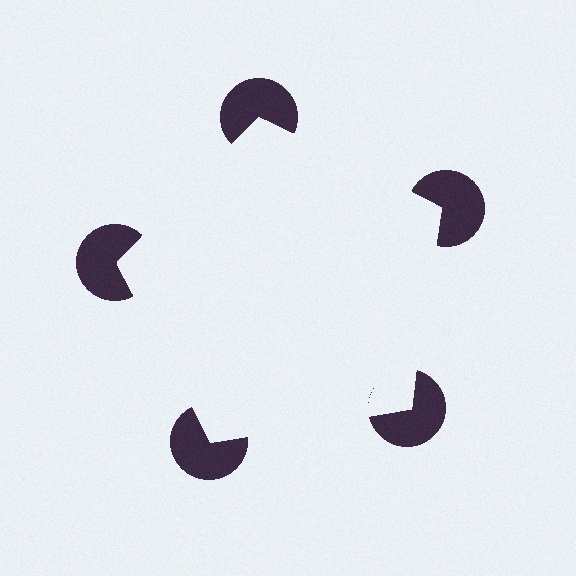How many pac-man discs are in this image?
There are 5 — one at each vertex of the illusory pentagon.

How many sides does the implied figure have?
5 sides.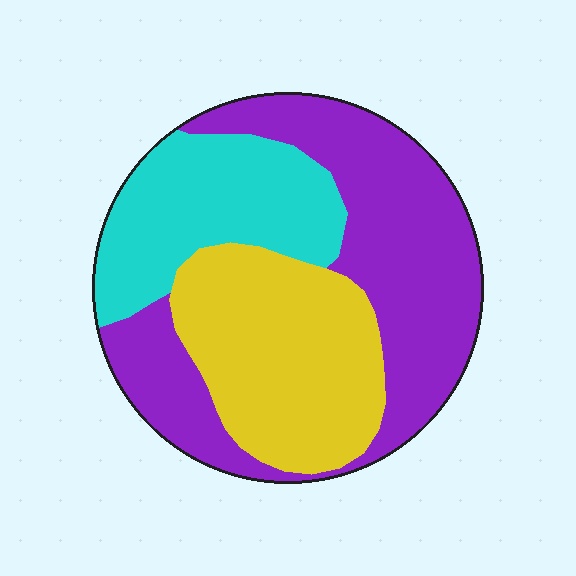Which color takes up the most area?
Purple, at roughly 45%.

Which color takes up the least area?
Cyan, at roughly 25%.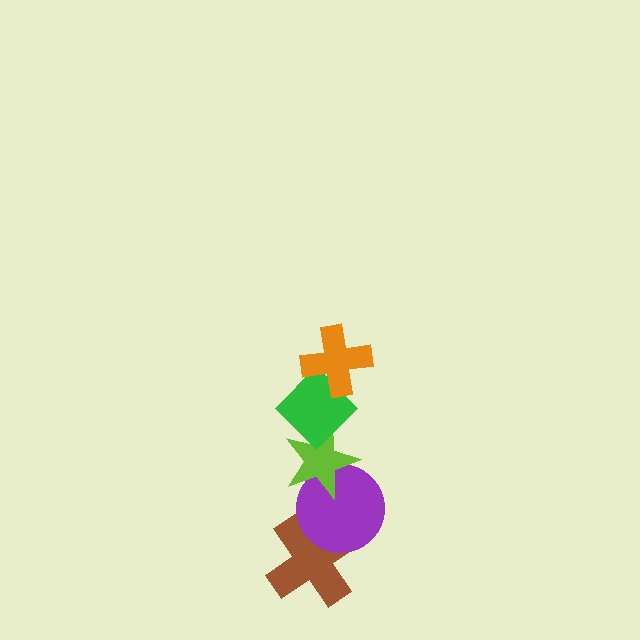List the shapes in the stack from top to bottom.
From top to bottom: the orange cross, the green diamond, the lime star, the purple circle, the brown cross.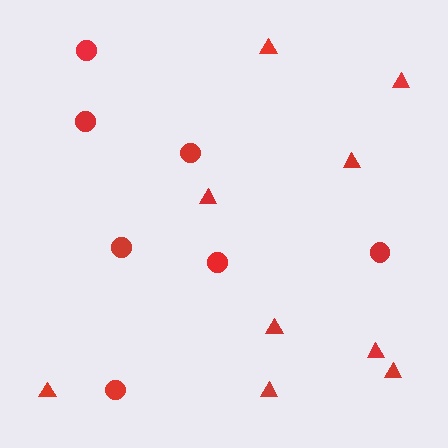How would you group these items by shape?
There are 2 groups: one group of triangles (9) and one group of circles (7).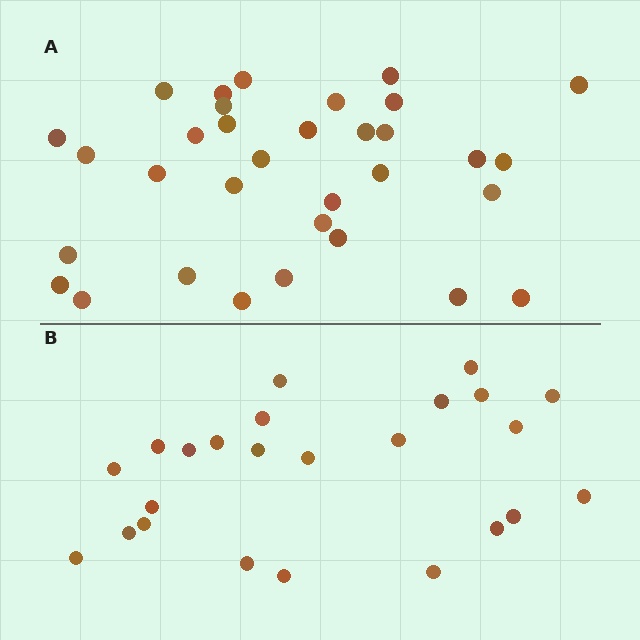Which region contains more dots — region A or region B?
Region A (the top region) has more dots.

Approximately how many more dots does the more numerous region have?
Region A has roughly 8 or so more dots than region B.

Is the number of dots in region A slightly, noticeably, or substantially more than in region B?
Region A has noticeably more, but not dramatically so. The ratio is roughly 1.4 to 1.